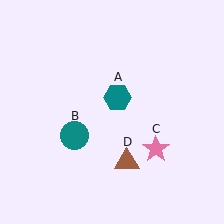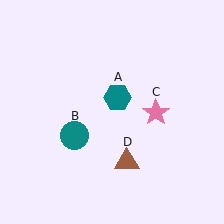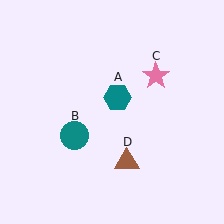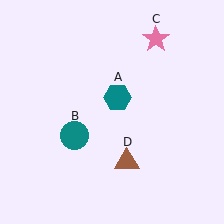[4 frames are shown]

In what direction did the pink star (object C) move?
The pink star (object C) moved up.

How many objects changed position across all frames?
1 object changed position: pink star (object C).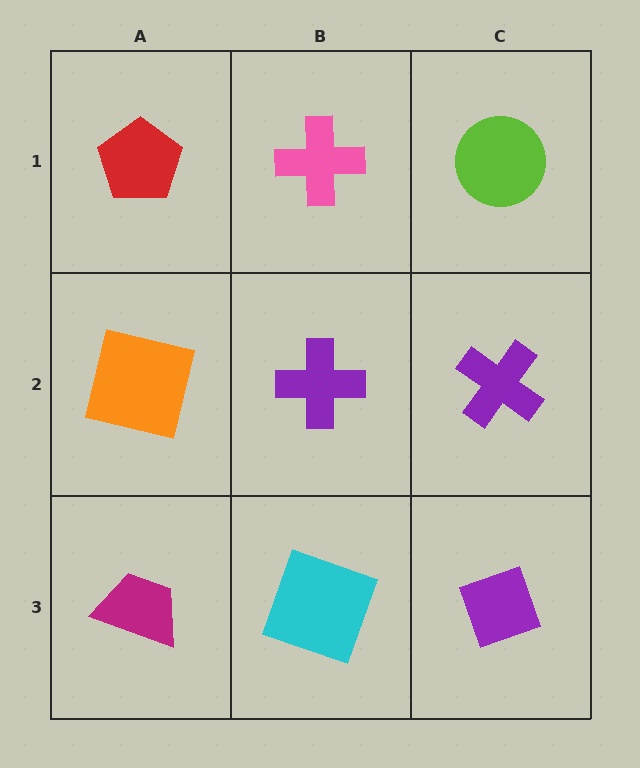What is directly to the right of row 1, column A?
A pink cross.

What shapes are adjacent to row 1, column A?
An orange square (row 2, column A), a pink cross (row 1, column B).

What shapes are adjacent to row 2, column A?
A red pentagon (row 1, column A), a magenta trapezoid (row 3, column A), a purple cross (row 2, column B).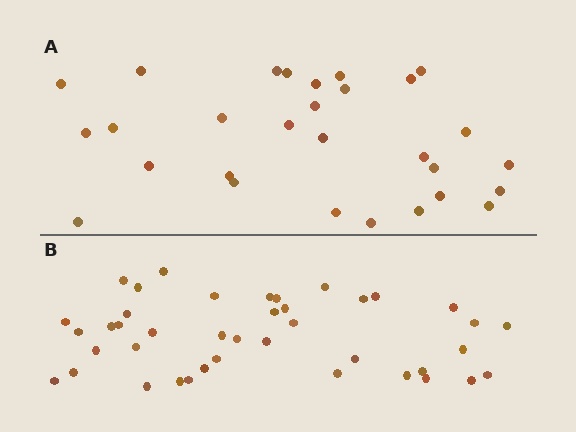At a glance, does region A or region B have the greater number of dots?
Region B (the bottom region) has more dots.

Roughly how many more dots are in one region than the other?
Region B has roughly 12 or so more dots than region A.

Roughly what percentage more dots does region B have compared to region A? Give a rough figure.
About 40% more.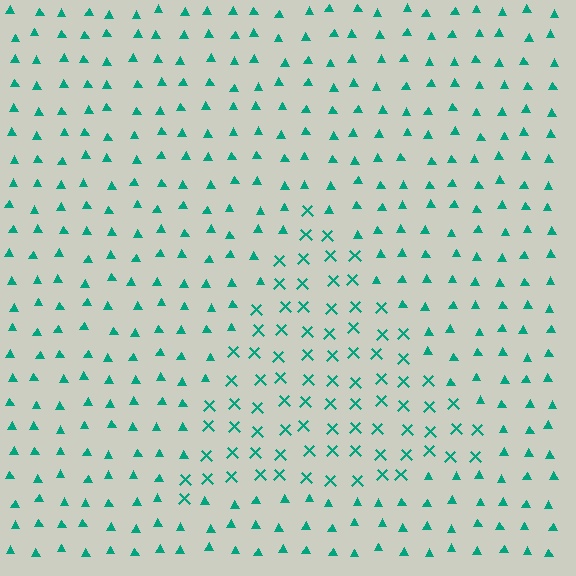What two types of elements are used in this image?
The image uses X marks inside the triangle region and triangles outside it.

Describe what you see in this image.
The image is filled with small teal elements arranged in a uniform grid. A triangle-shaped region contains X marks, while the surrounding area contains triangles. The boundary is defined purely by the change in element shape.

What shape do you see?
I see a triangle.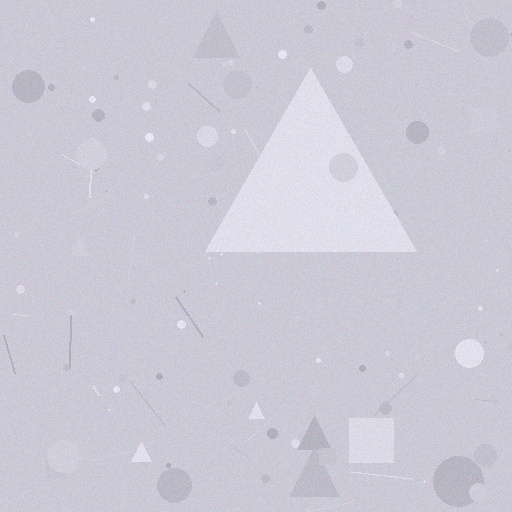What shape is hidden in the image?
A triangle is hidden in the image.